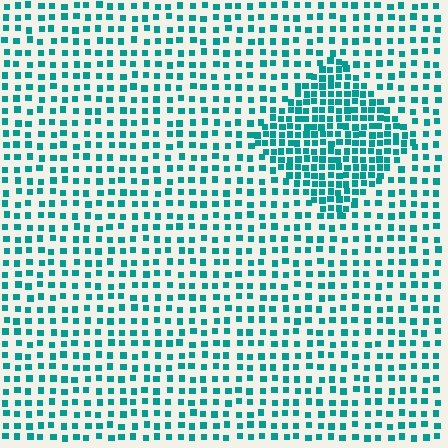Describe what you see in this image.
The image contains small teal elements arranged at two different densities. A diamond-shaped region is visible where the elements are more densely packed than the surrounding area.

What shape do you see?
I see a diamond.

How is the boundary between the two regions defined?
The boundary is defined by a change in element density (approximately 2.0x ratio). All elements are the same color, size, and shape.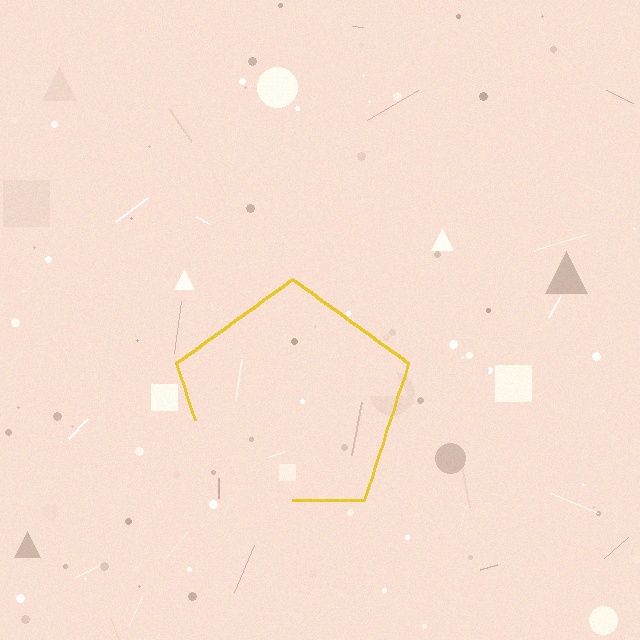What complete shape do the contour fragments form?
The contour fragments form a pentagon.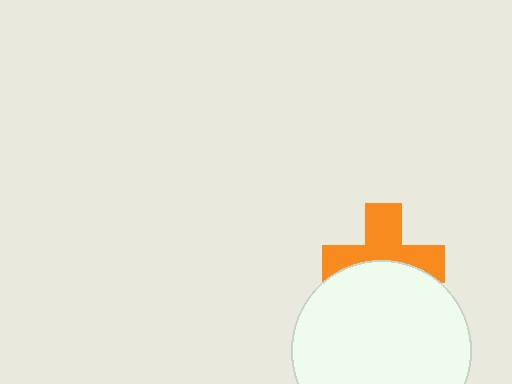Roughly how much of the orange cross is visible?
About half of it is visible (roughly 55%).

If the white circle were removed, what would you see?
You would see the complete orange cross.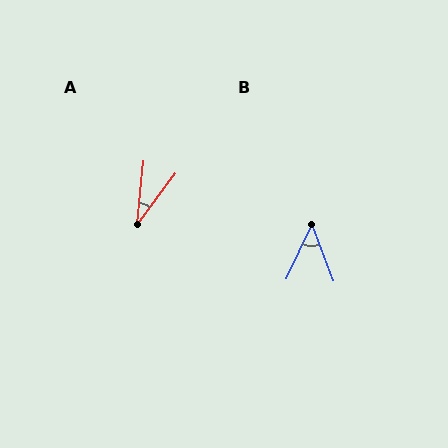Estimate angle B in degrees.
Approximately 46 degrees.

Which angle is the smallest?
A, at approximately 31 degrees.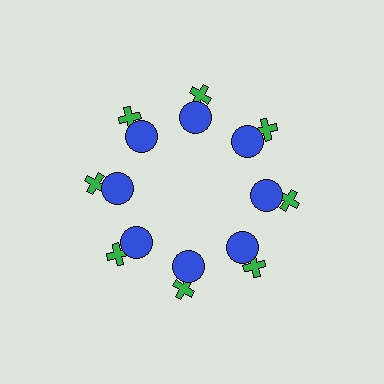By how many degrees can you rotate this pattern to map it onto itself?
The pattern maps onto itself every 45 degrees of rotation.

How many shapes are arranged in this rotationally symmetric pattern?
There are 16 shapes, arranged in 8 groups of 2.